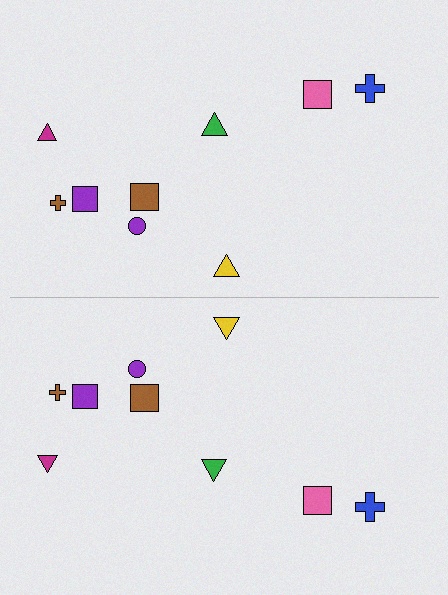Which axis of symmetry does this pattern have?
The pattern has a horizontal axis of symmetry running through the center of the image.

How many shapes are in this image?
There are 18 shapes in this image.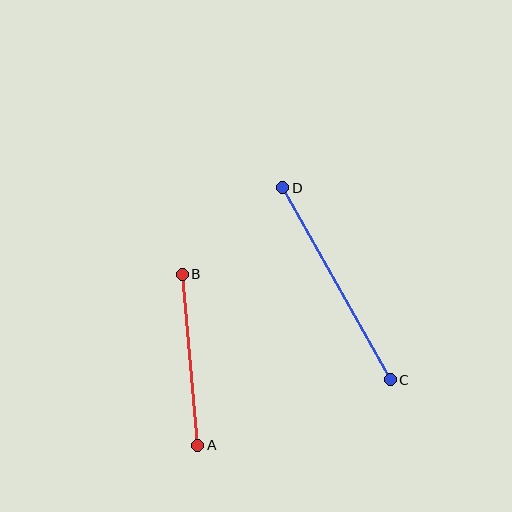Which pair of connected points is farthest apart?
Points C and D are farthest apart.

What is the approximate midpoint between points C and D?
The midpoint is at approximately (337, 284) pixels.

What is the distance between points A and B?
The distance is approximately 172 pixels.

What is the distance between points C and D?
The distance is approximately 220 pixels.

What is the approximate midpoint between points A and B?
The midpoint is at approximately (190, 360) pixels.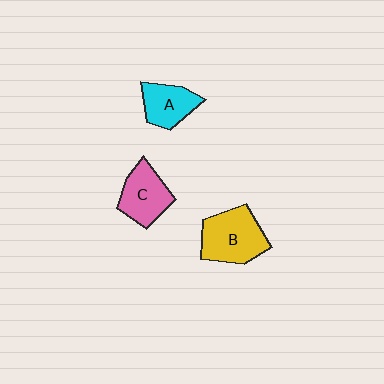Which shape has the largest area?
Shape B (yellow).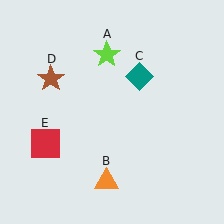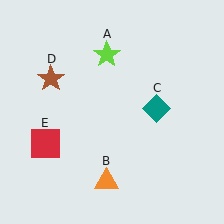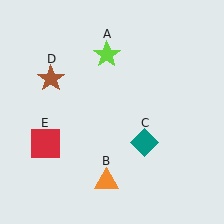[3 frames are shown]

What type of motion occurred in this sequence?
The teal diamond (object C) rotated clockwise around the center of the scene.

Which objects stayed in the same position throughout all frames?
Lime star (object A) and orange triangle (object B) and brown star (object D) and red square (object E) remained stationary.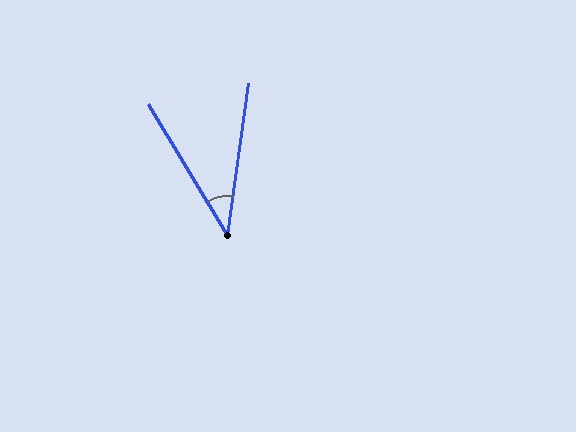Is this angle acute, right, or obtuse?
It is acute.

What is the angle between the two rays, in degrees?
Approximately 39 degrees.